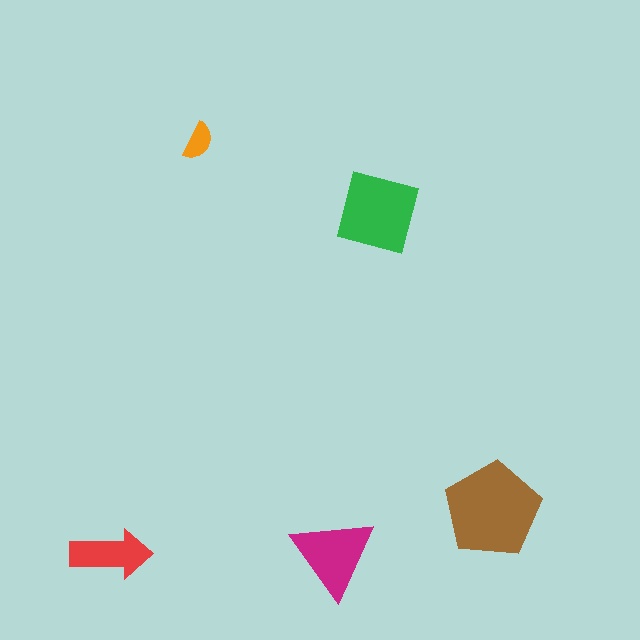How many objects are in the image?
There are 5 objects in the image.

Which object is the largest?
The brown pentagon.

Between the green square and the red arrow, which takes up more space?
The green square.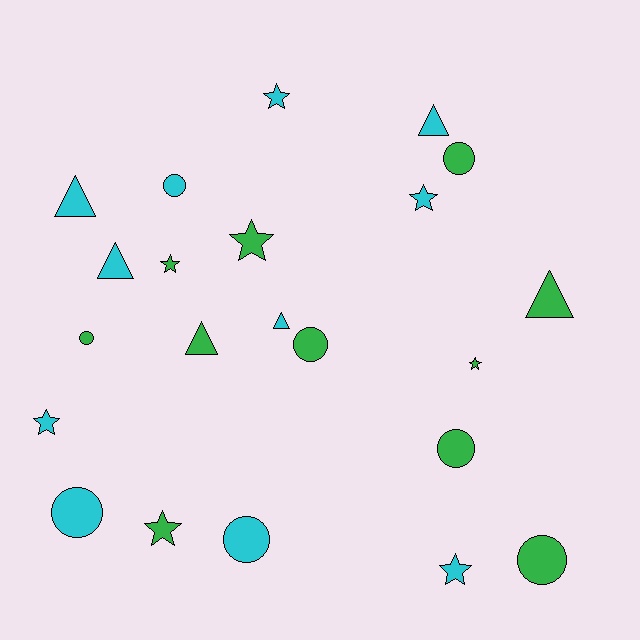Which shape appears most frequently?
Circle, with 8 objects.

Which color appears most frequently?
Green, with 11 objects.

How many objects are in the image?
There are 22 objects.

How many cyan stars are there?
There are 4 cyan stars.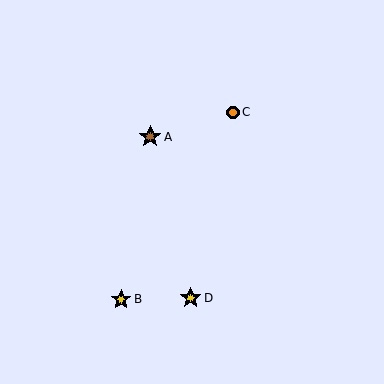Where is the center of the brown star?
The center of the brown star is at (150, 137).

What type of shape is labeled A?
Shape A is a brown star.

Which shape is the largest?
The brown star (labeled A) is the largest.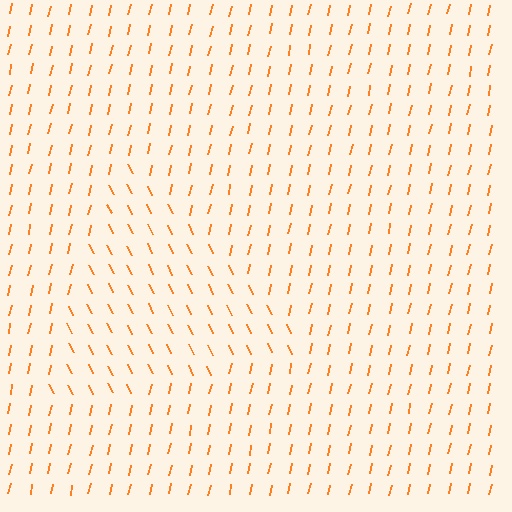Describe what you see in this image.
The image is filled with small orange line segments. A triangle region in the image has lines oriented differently from the surrounding lines, creating a visible texture boundary.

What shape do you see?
I see a triangle.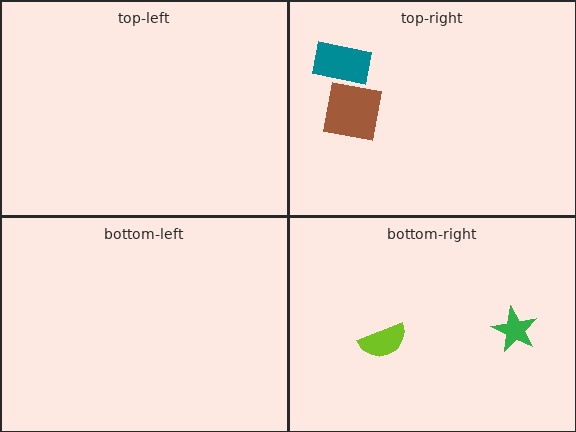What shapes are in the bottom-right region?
The green star, the lime semicircle.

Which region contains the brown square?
The top-right region.